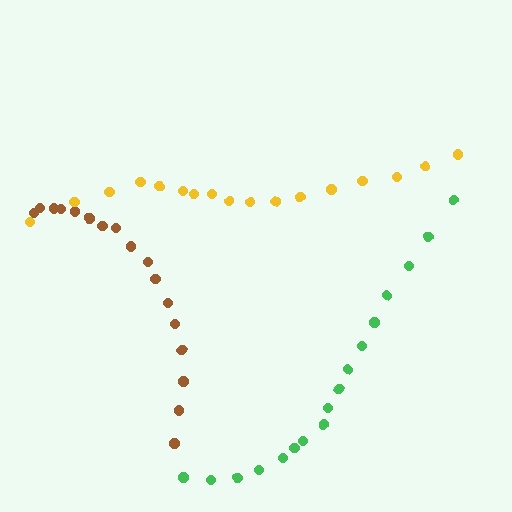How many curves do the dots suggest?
There are 3 distinct paths.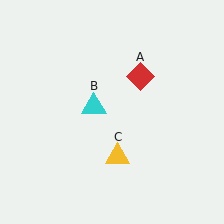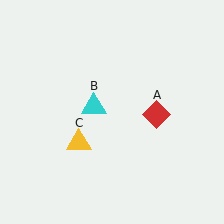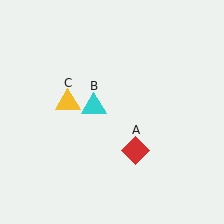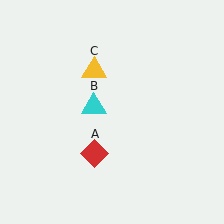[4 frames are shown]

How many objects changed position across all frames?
2 objects changed position: red diamond (object A), yellow triangle (object C).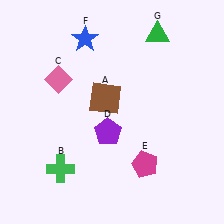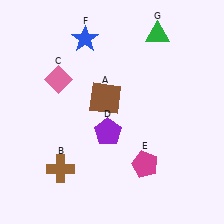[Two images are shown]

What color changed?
The cross (B) changed from green in Image 1 to brown in Image 2.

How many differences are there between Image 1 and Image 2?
There is 1 difference between the two images.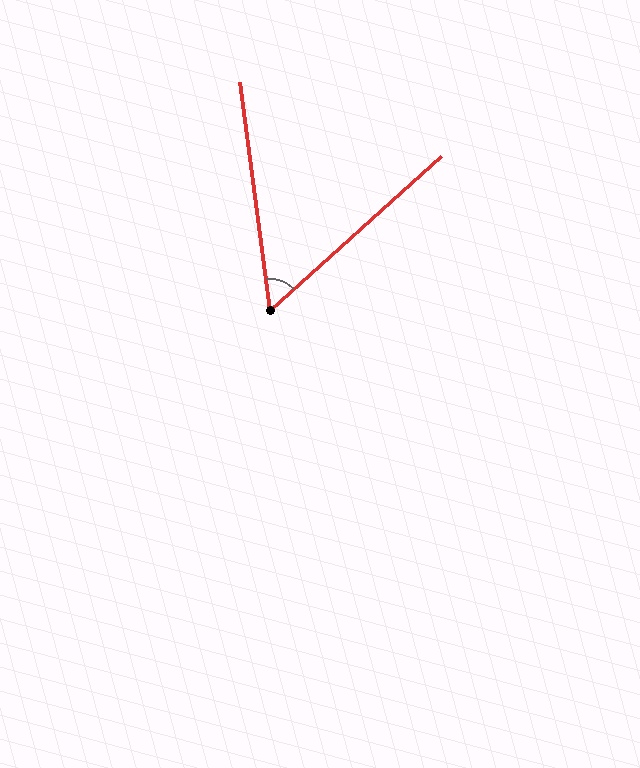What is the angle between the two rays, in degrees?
Approximately 55 degrees.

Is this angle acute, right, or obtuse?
It is acute.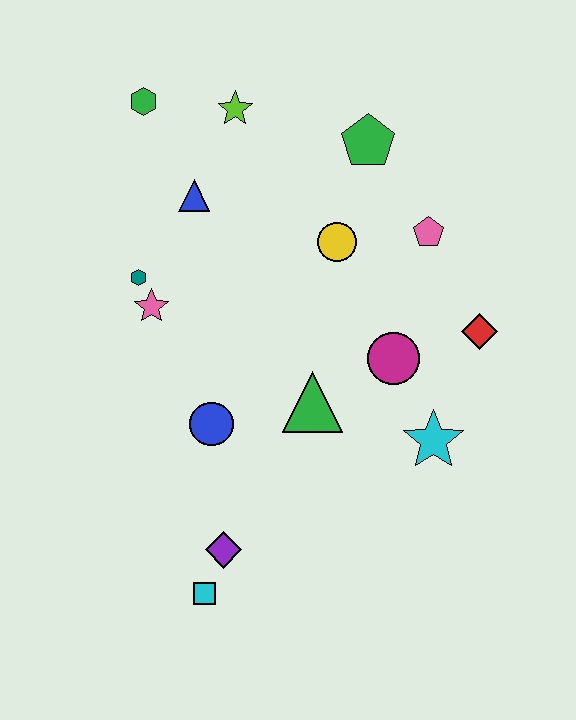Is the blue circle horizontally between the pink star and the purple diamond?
Yes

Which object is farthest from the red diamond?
The green hexagon is farthest from the red diamond.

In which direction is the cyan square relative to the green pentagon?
The cyan square is below the green pentagon.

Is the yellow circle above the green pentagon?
No